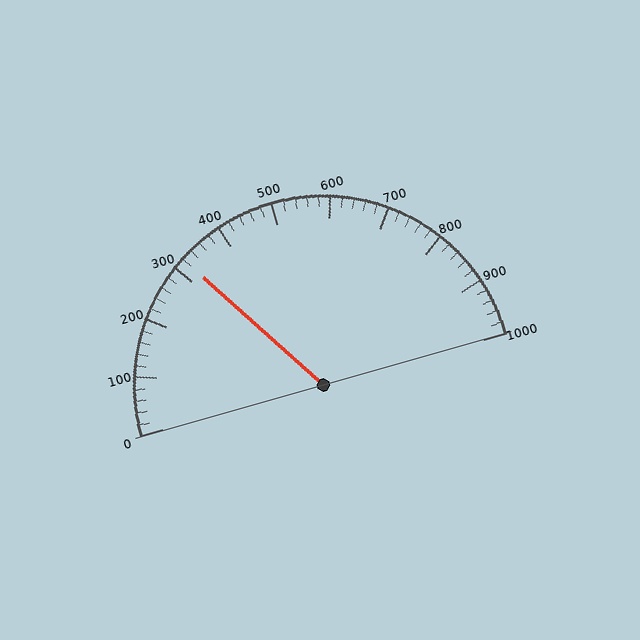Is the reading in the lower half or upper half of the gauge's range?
The reading is in the lower half of the range (0 to 1000).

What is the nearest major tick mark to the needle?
The nearest major tick mark is 300.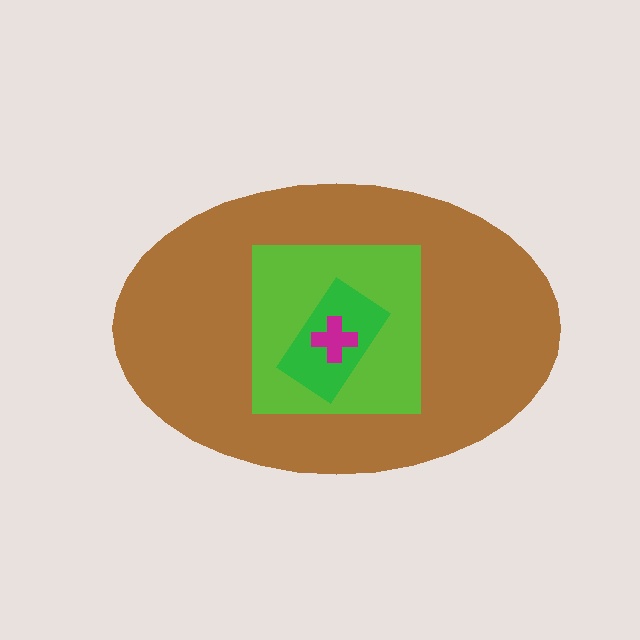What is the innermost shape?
The magenta cross.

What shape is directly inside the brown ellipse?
The lime square.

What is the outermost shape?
The brown ellipse.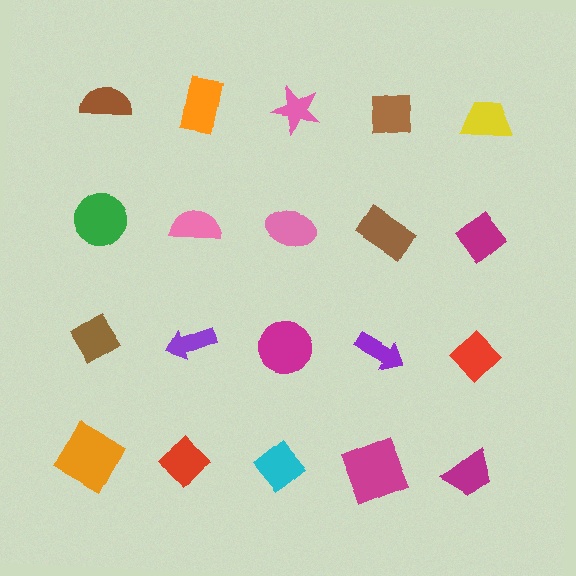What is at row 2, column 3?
A pink ellipse.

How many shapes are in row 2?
5 shapes.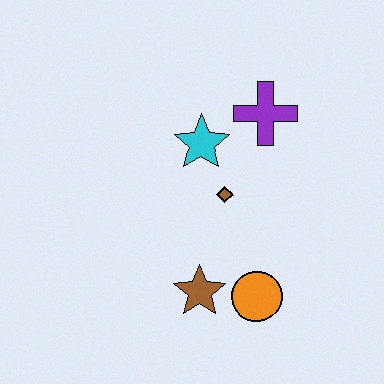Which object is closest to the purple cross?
The cyan star is closest to the purple cross.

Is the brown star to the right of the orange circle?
No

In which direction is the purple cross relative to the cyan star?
The purple cross is to the right of the cyan star.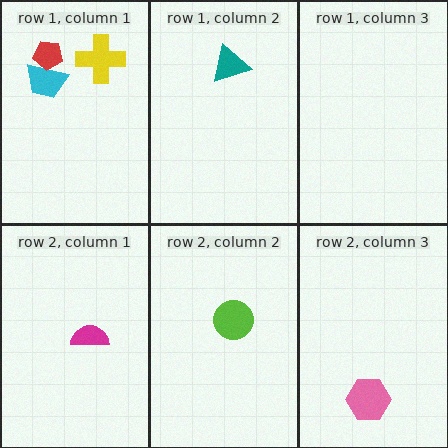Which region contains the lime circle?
The row 2, column 2 region.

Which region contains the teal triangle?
The row 1, column 2 region.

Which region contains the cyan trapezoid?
The row 1, column 1 region.